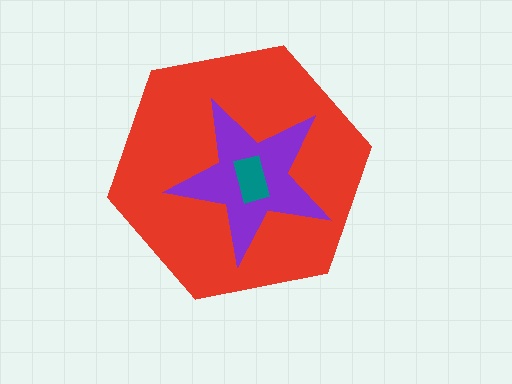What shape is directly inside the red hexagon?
The purple star.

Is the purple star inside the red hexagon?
Yes.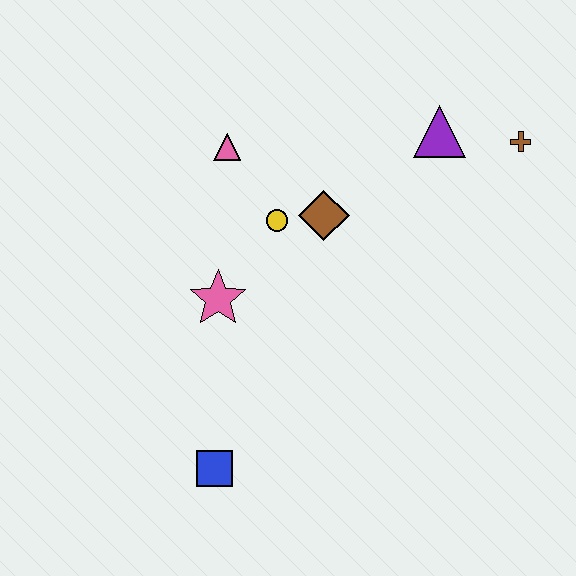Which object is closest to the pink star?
The yellow circle is closest to the pink star.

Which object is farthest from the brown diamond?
The blue square is farthest from the brown diamond.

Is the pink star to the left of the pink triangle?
Yes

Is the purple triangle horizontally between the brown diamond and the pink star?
No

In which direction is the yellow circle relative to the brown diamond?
The yellow circle is to the left of the brown diamond.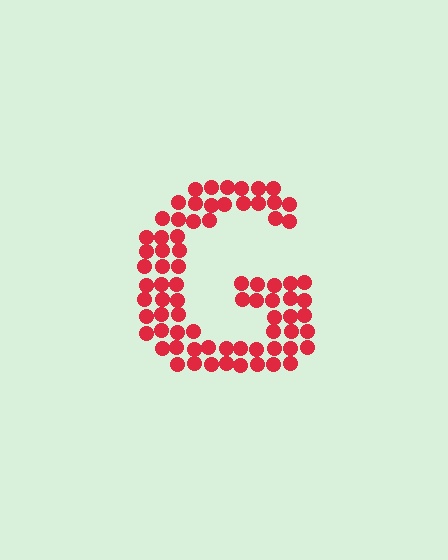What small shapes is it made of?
It is made of small circles.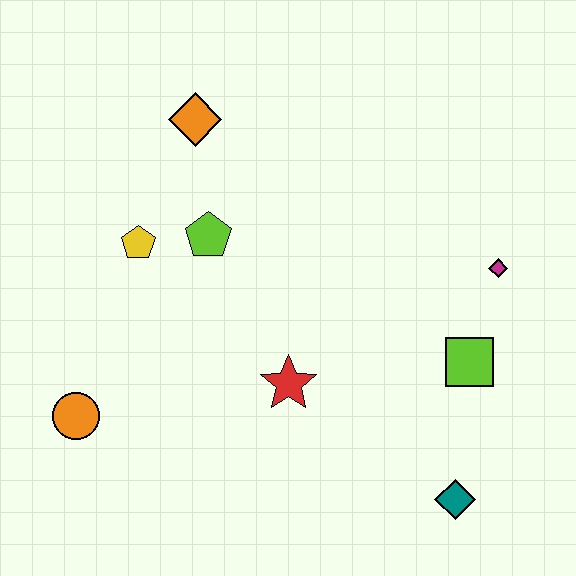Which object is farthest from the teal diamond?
The orange diamond is farthest from the teal diamond.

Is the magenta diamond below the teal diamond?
No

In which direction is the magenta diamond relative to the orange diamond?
The magenta diamond is to the right of the orange diamond.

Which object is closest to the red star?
The lime pentagon is closest to the red star.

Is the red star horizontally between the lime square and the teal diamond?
No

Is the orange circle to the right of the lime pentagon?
No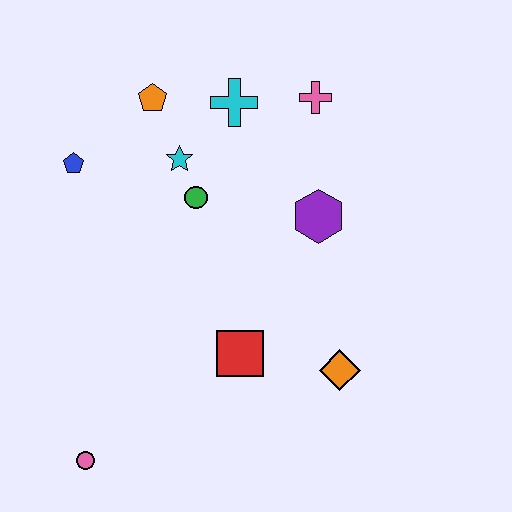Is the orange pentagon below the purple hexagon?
No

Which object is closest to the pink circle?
The red square is closest to the pink circle.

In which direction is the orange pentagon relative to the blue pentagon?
The orange pentagon is to the right of the blue pentagon.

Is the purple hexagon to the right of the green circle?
Yes